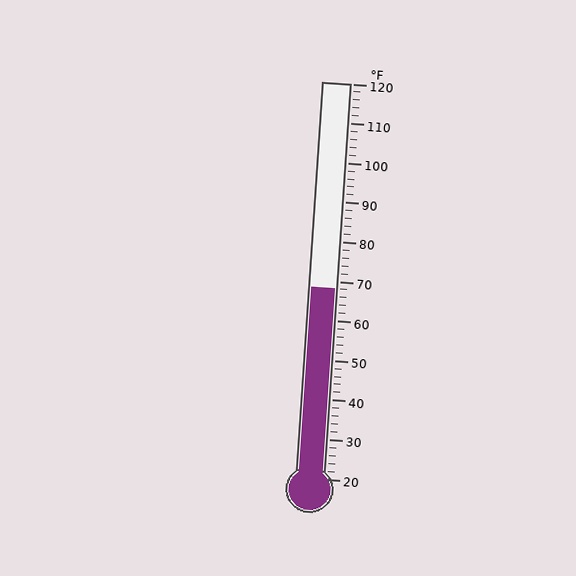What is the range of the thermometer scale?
The thermometer scale ranges from 20°F to 120°F.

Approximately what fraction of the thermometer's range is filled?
The thermometer is filled to approximately 50% of its range.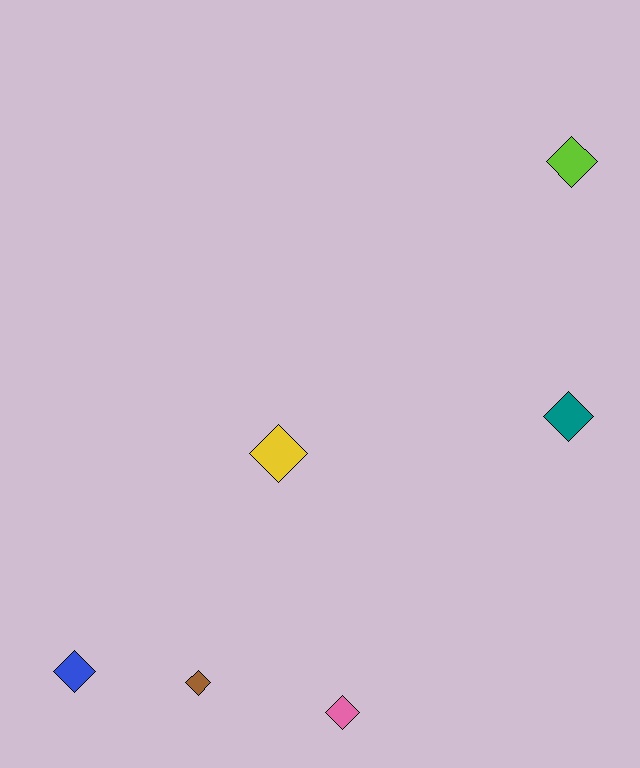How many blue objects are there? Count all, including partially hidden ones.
There is 1 blue object.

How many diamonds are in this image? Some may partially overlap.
There are 6 diamonds.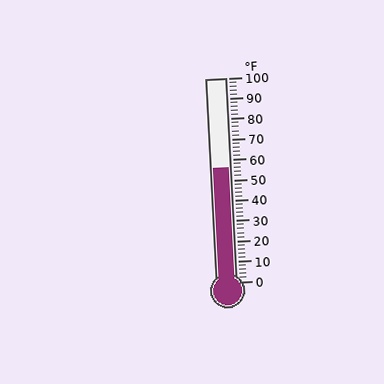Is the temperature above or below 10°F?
The temperature is above 10°F.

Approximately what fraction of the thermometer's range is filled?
The thermometer is filled to approximately 55% of its range.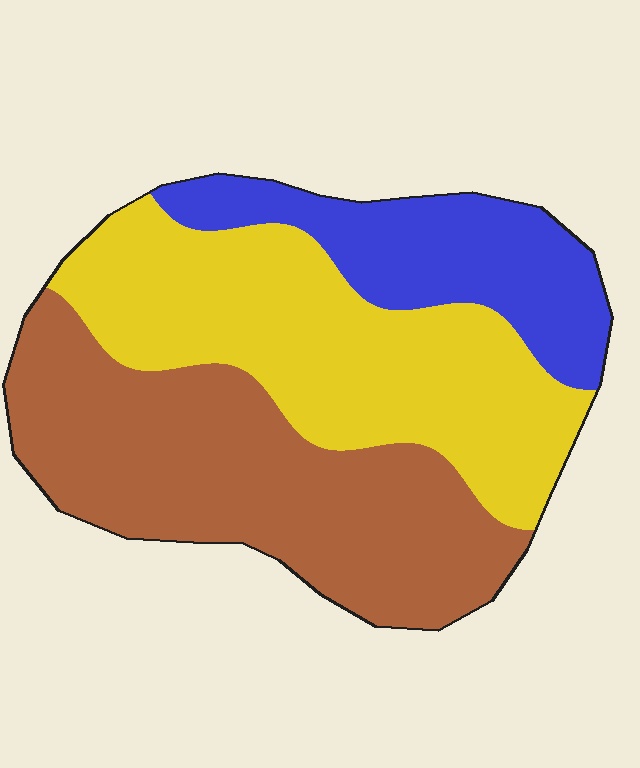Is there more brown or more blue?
Brown.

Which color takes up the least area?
Blue, at roughly 20%.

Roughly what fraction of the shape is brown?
Brown covers about 40% of the shape.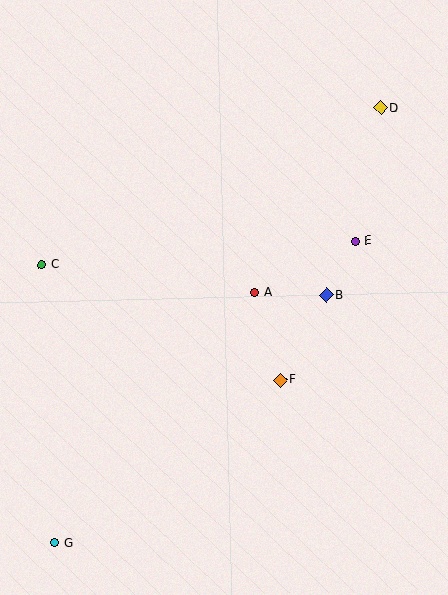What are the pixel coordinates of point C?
Point C is at (42, 265).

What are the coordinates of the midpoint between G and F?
The midpoint between G and F is at (168, 461).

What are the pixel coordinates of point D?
Point D is at (380, 108).